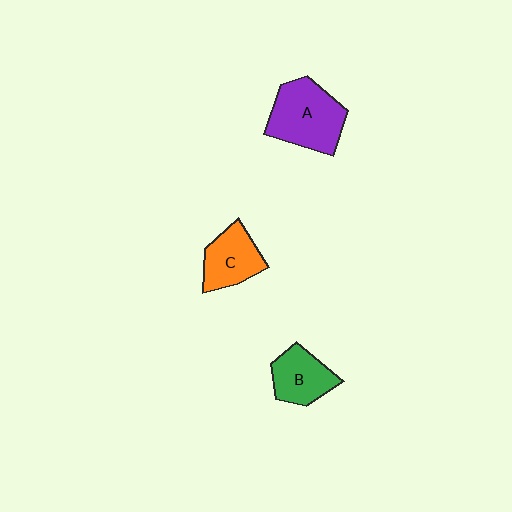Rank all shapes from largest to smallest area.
From largest to smallest: A (purple), C (orange), B (green).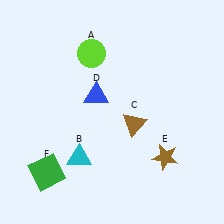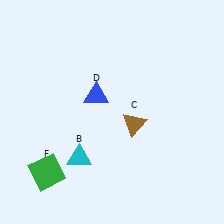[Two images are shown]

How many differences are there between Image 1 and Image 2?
There are 2 differences between the two images.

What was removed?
The lime circle (A), the brown star (E) were removed in Image 2.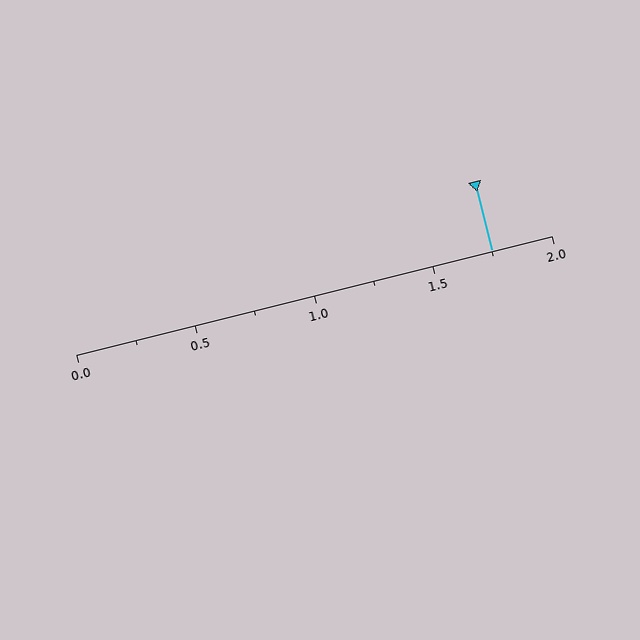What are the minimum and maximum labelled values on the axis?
The axis runs from 0.0 to 2.0.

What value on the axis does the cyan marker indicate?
The marker indicates approximately 1.75.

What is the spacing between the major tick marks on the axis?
The major ticks are spaced 0.5 apart.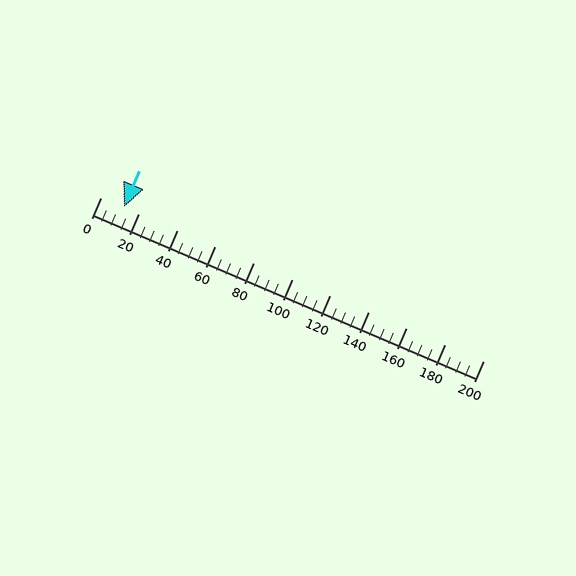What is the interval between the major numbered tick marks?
The major tick marks are spaced 20 units apart.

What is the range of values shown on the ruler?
The ruler shows values from 0 to 200.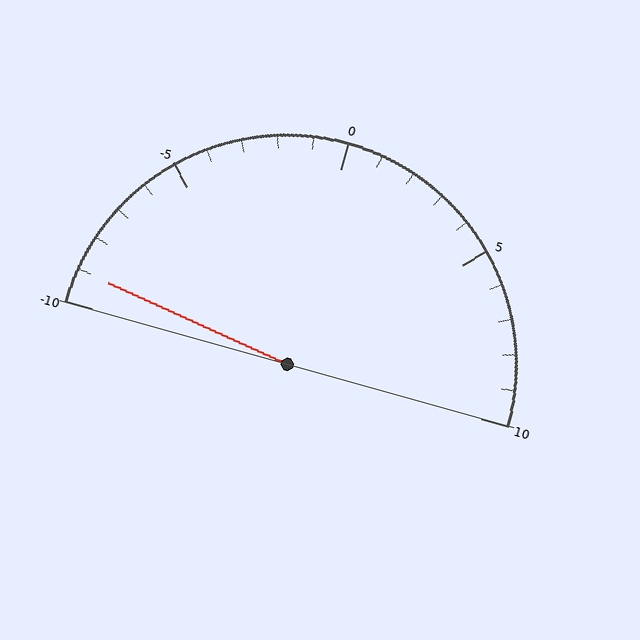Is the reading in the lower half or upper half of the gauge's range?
The reading is in the lower half of the range (-10 to 10).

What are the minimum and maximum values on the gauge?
The gauge ranges from -10 to 10.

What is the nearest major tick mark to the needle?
The nearest major tick mark is -10.